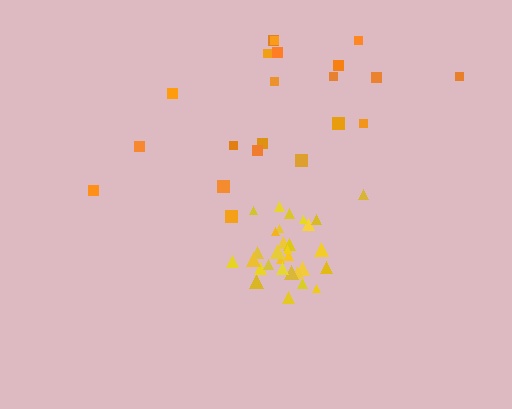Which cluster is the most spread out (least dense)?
Orange.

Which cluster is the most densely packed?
Yellow.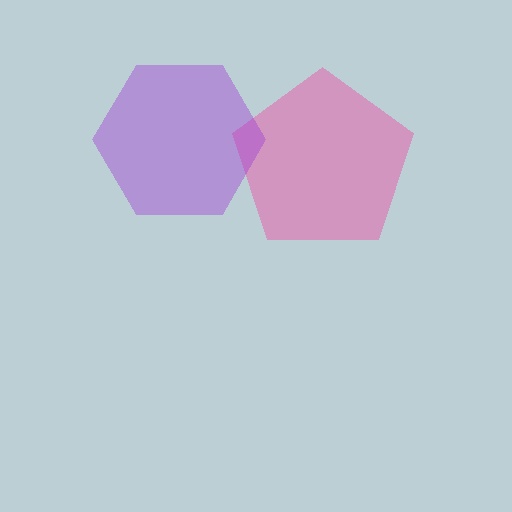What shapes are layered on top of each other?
The layered shapes are: a pink pentagon, a purple hexagon.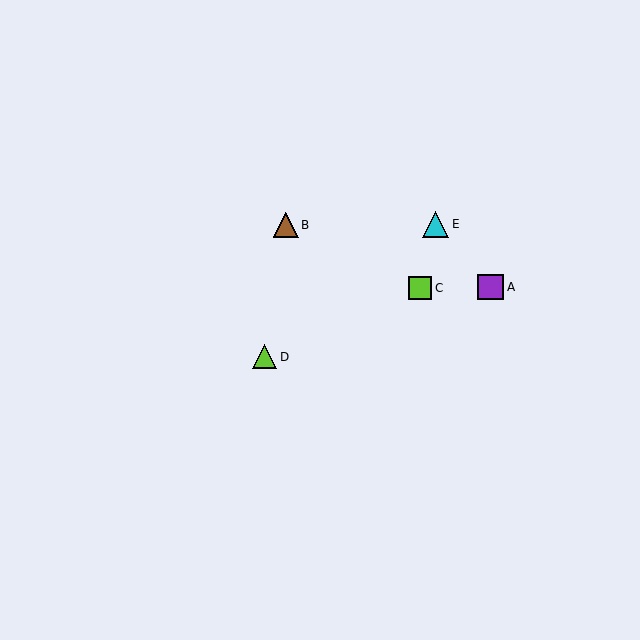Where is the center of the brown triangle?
The center of the brown triangle is at (286, 225).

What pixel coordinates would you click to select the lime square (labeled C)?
Click at (420, 288) to select the lime square C.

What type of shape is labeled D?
Shape D is a lime triangle.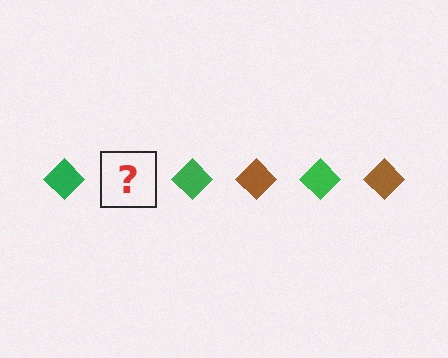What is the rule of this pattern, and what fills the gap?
The rule is that the pattern cycles through green, brown diamonds. The gap should be filled with a brown diamond.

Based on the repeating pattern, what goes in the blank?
The blank should be a brown diamond.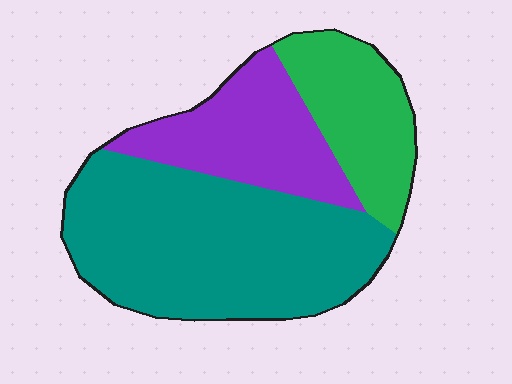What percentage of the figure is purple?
Purple takes up about one quarter (1/4) of the figure.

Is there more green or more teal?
Teal.